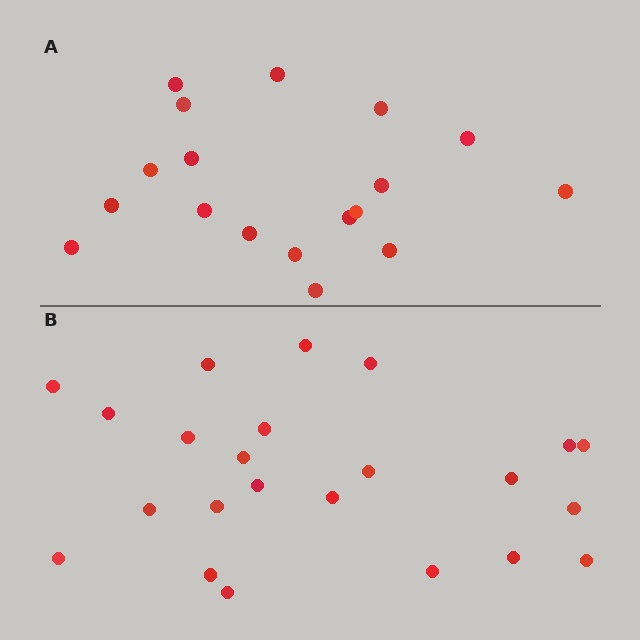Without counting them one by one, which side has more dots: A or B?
Region B (the bottom region) has more dots.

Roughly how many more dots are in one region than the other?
Region B has about 5 more dots than region A.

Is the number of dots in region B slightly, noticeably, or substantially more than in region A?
Region B has noticeably more, but not dramatically so. The ratio is roughly 1.3 to 1.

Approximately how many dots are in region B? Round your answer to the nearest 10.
About 20 dots. (The exact count is 23, which rounds to 20.)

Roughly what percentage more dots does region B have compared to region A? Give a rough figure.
About 30% more.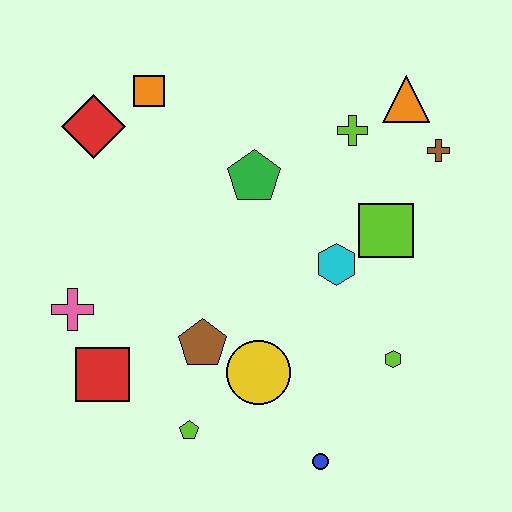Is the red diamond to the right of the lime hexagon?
No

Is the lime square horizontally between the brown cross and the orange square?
Yes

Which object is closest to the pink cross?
The red square is closest to the pink cross.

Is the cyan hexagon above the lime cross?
No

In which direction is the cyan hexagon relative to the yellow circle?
The cyan hexagon is above the yellow circle.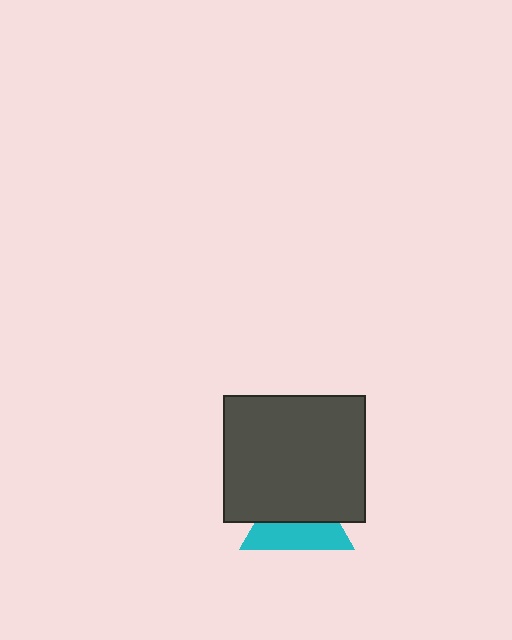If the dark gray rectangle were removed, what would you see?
You would see the complete cyan triangle.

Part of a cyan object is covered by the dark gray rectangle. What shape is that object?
It is a triangle.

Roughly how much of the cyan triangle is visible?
A small part of it is visible (roughly 45%).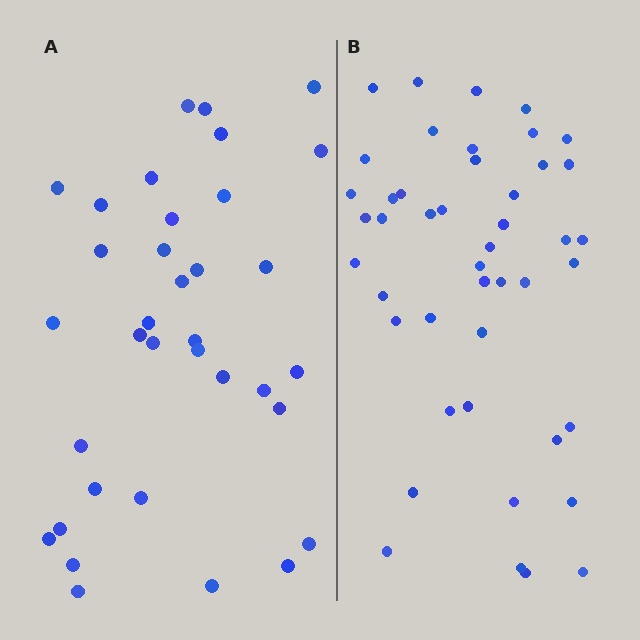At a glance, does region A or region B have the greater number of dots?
Region B (the right region) has more dots.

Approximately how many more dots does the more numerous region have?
Region B has roughly 10 or so more dots than region A.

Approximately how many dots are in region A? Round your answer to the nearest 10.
About 40 dots. (The exact count is 35, which rounds to 40.)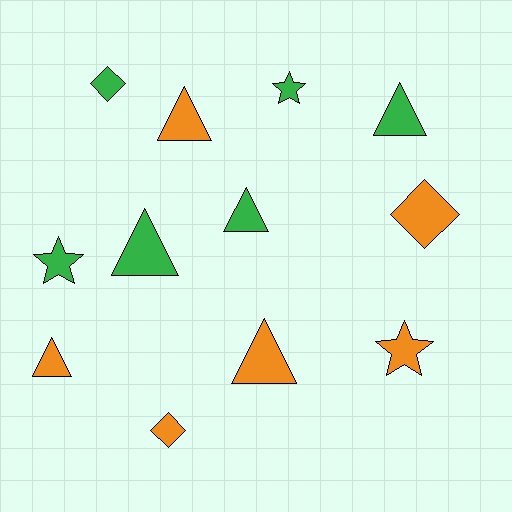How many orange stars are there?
There is 1 orange star.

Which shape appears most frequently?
Triangle, with 6 objects.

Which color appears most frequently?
Green, with 6 objects.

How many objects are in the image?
There are 12 objects.